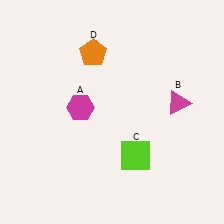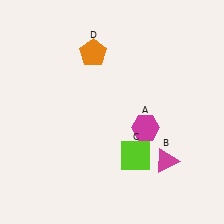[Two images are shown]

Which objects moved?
The objects that moved are: the magenta hexagon (A), the magenta triangle (B).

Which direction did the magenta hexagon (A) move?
The magenta hexagon (A) moved right.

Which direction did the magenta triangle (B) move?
The magenta triangle (B) moved down.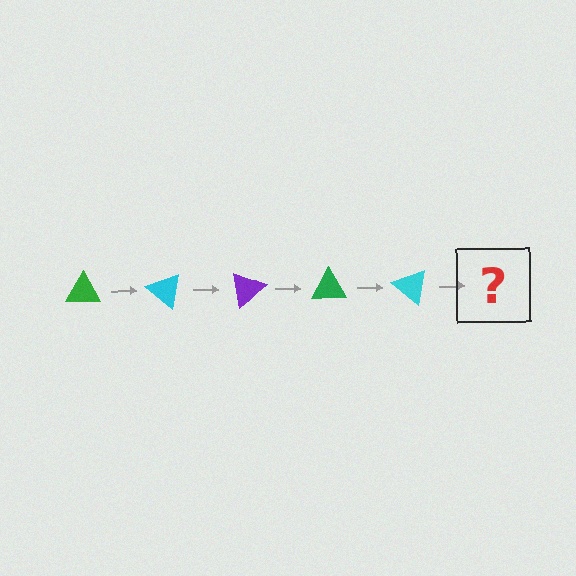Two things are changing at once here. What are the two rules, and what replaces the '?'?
The two rules are that it rotates 40 degrees each step and the color cycles through green, cyan, and purple. The '?' should be a purple triangle, rotated 200 degrees from the start.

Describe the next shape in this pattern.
It should be a purple triangle, rotated 200 degrees from the start.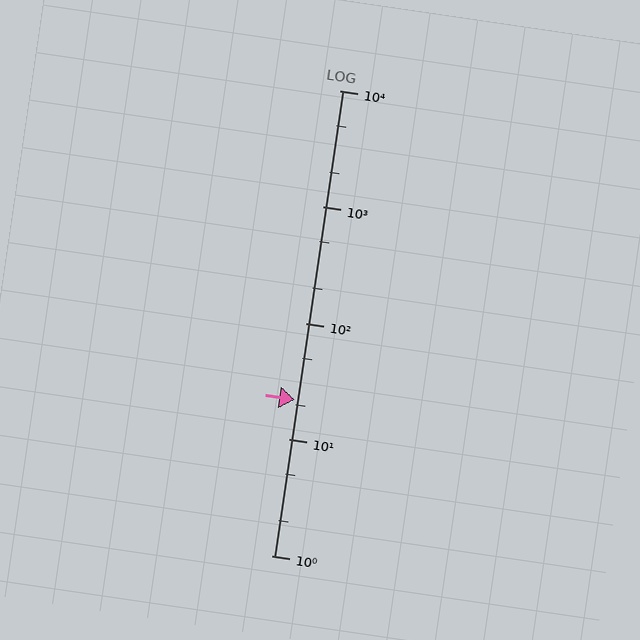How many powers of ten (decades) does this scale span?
The scale spans 4 decades, from 1 to 10000.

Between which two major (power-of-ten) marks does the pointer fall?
The pointer is between 10 and 100.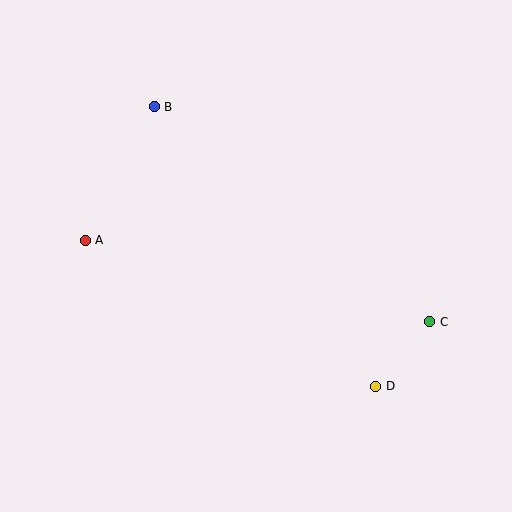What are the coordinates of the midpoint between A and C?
The midpoint between A and C is at (258, 281).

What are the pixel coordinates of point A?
Point A is at (85, 240).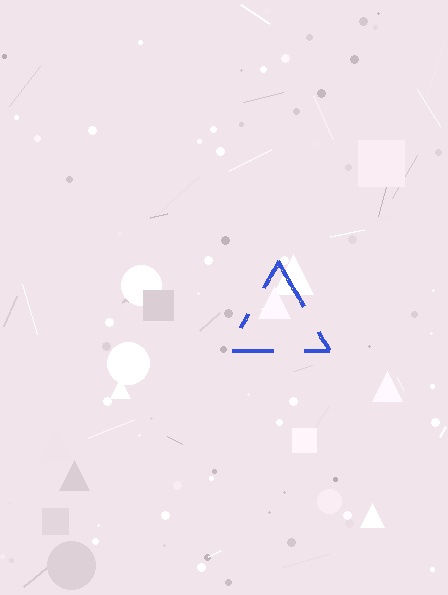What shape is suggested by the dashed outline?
The dashed outline suggests a triangle.